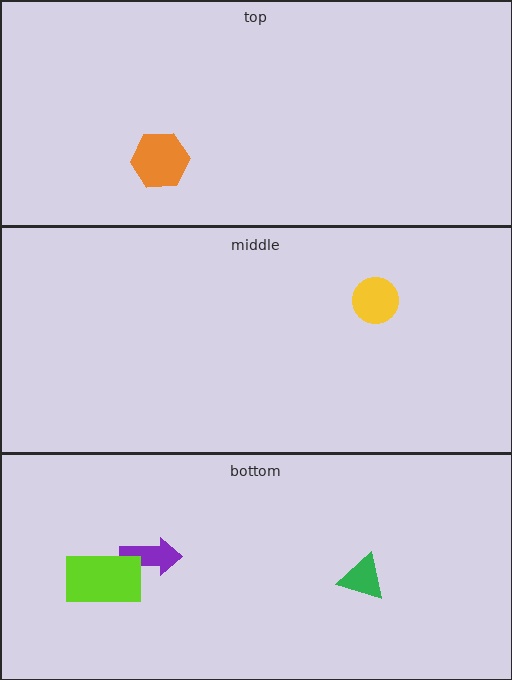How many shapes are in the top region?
1.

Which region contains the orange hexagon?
The top region.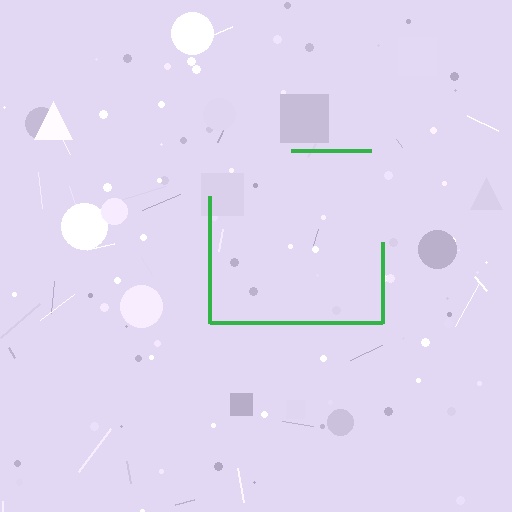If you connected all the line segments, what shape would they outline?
They would outline a square.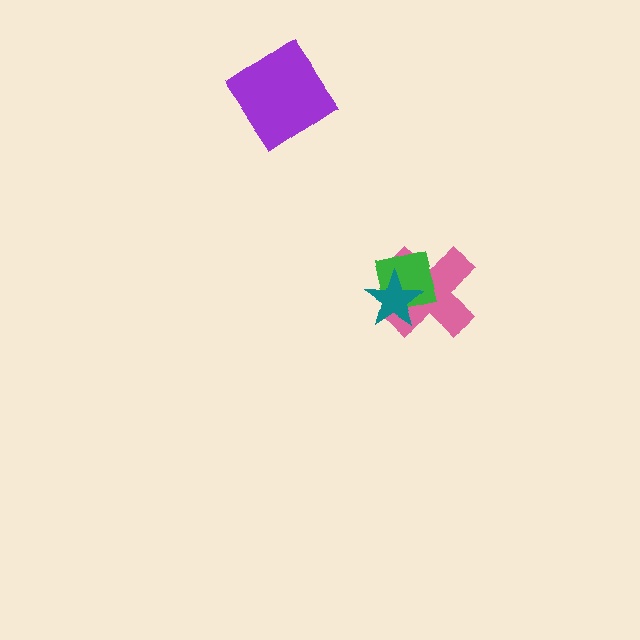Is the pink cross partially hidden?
Yes, it is partially covered by another shape.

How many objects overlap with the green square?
2 objects overlap with the green square.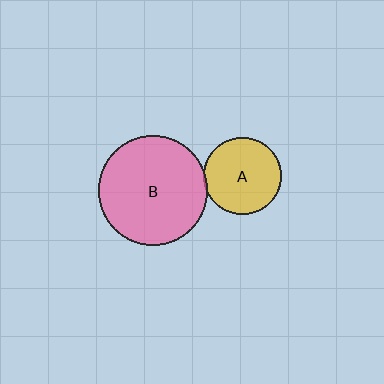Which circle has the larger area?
Circle B (pink).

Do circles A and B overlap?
Yes.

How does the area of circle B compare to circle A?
Approximately 2.0 times.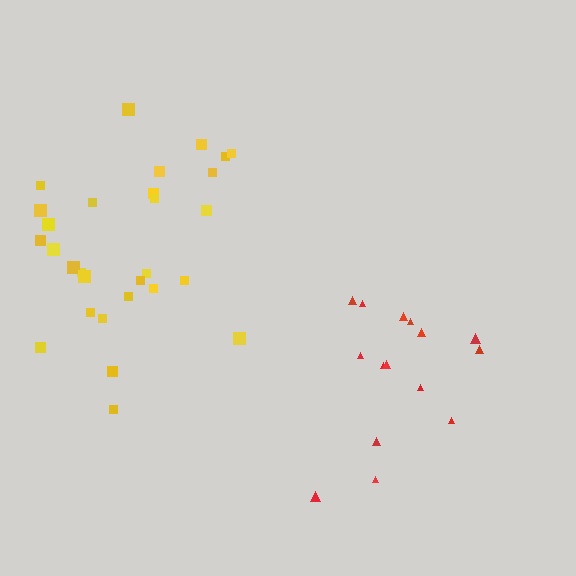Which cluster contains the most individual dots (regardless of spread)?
Yellow (29).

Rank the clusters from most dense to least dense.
yellow, red.